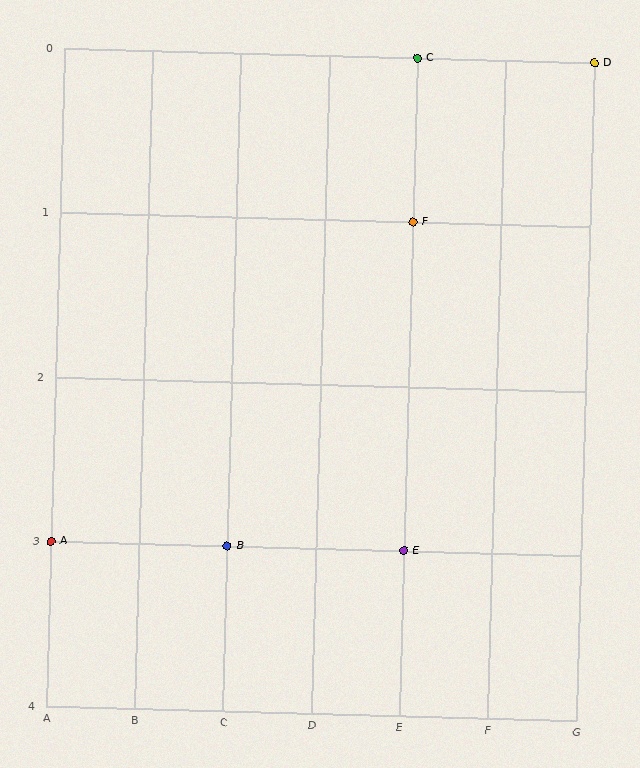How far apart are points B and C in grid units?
Points B and C are 2 columns and 3 rows apart (about 3.6 grid units diagonally).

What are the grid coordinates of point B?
Point B is at grid coordinates (C, 3).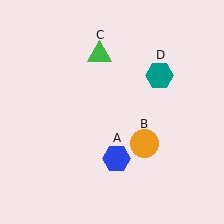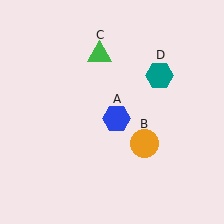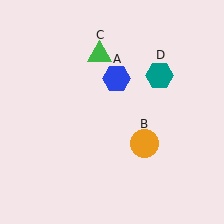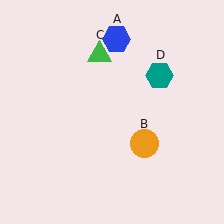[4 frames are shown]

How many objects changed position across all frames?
1 object changed position: blue hexagon (object A).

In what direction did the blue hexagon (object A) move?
The blue hexagon (object A) moved up.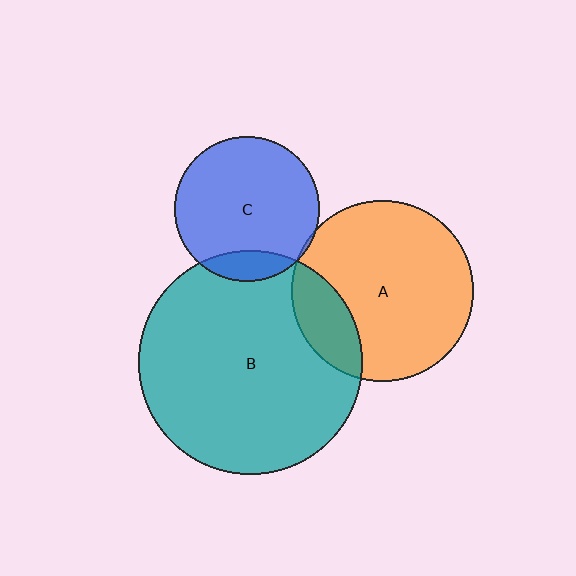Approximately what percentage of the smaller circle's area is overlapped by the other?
Approximately 20%.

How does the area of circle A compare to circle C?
Approximately 1.6 times.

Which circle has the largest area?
Circle B (teal).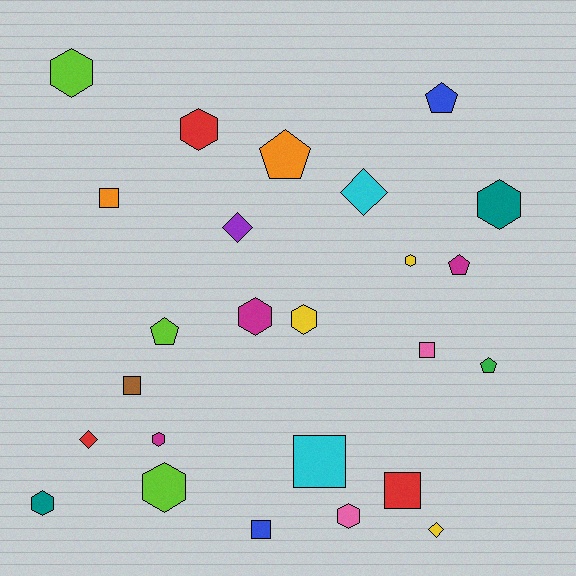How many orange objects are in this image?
There are 2 orange objects.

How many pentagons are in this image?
There are 5 pentagons.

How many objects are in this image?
There are 25 objects.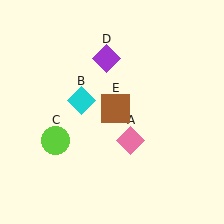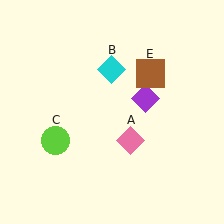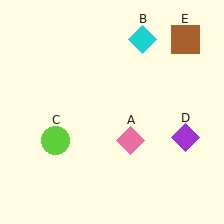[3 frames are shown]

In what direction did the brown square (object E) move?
The brown square (object E) moved up and to the right.